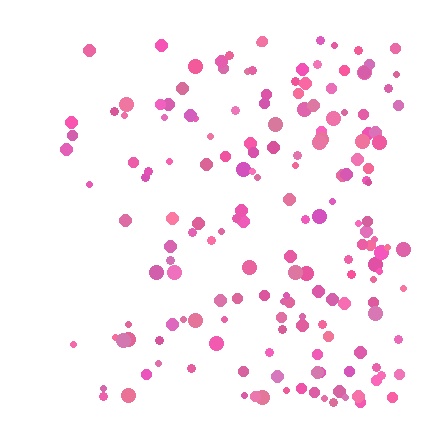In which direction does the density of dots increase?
From left to right, with the right side densest.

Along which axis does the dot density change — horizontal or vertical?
Horizontal.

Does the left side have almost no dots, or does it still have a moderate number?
Still a moderate number, just noticeably fewer than the right.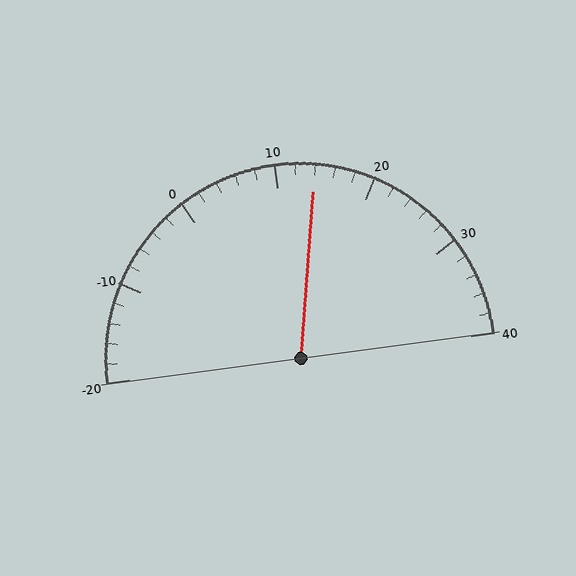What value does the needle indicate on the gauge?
The needle indicates approximately 14.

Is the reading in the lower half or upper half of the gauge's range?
The reading is in the upper half of the range (-20 to 40).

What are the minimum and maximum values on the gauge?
The gauge ranges from -20 to 40.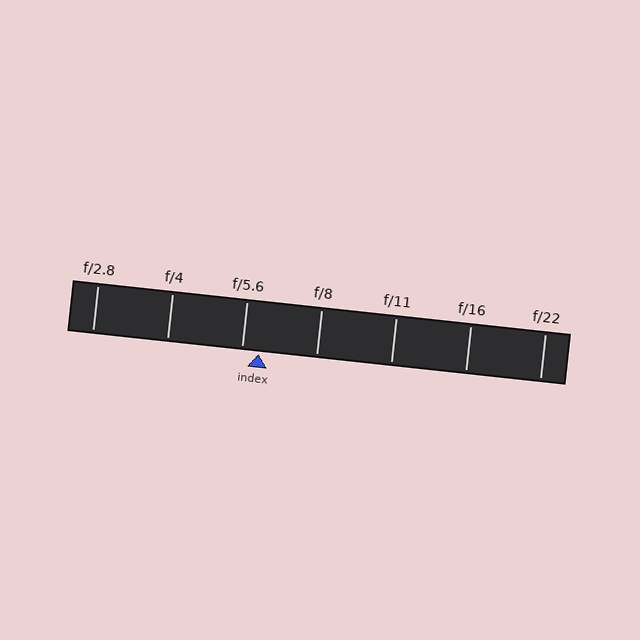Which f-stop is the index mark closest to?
The index mark is closest to f/5.6.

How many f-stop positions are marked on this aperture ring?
There are 7 f-stop positions marked.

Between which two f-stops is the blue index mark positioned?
The index mark is between f/5.6 and f/8.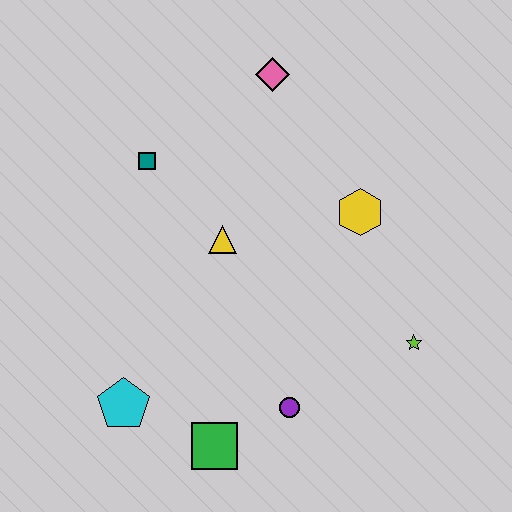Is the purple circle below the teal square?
Yes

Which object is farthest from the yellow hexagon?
The cyan pentagon is farthest from the yellow hexagon.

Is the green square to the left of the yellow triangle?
Yes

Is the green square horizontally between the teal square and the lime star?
Yes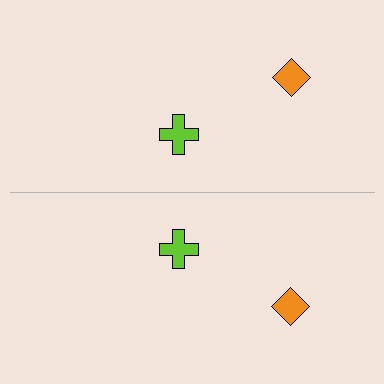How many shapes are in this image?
There are 4 shapes in this image.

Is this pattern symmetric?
Yes, this pattern has bilateral (reflection) symmetry.